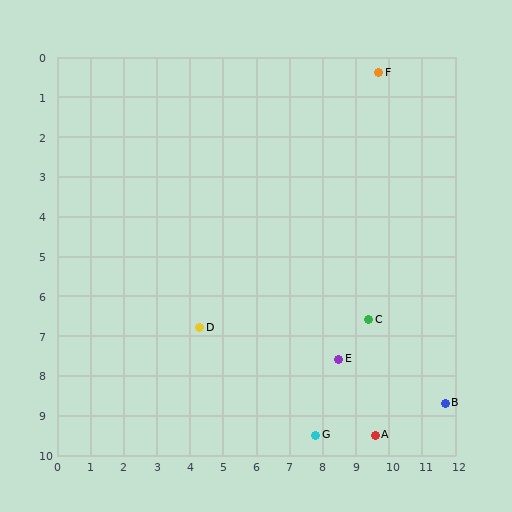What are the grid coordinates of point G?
Point G is at approximately (7.8, 9.5).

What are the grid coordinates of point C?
Point C is at approximately (9.4, 6.6).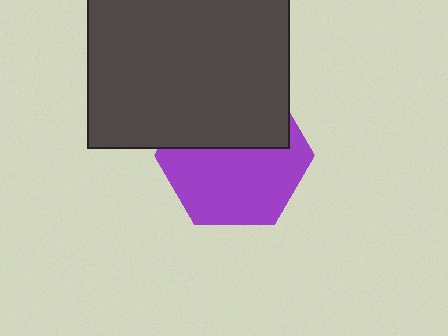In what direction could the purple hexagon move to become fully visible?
The purple hexagon could move down. That would shift it out from behind the dark gray square entirely.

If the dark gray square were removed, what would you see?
You would see the complete purple hexagon.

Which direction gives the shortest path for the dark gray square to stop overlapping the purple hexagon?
Moving up gives the shortest separation.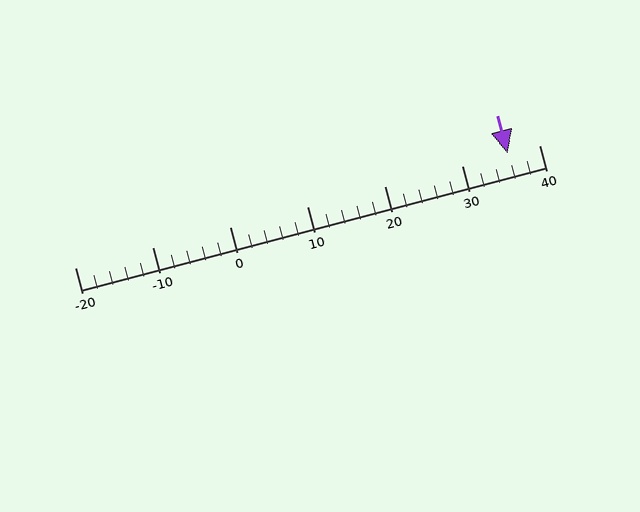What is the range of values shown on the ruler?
The ruler shows values from -20 to 40.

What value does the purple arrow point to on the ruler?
The purple arrow points to approximately 36.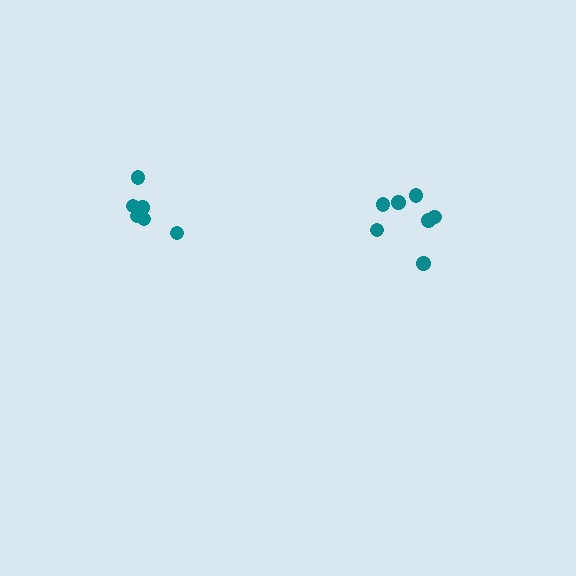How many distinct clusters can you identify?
There are 2 distinct clusters.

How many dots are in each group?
Group 1: 6 dots, Group 2: 7 dots (13 total).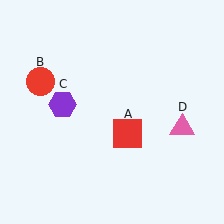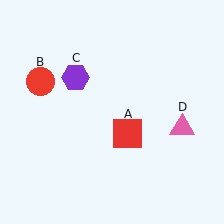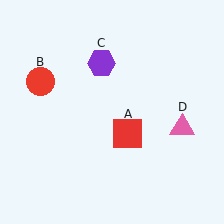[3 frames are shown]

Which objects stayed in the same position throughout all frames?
Red square (object A) and red circle (object B) and pink triangle (object D) remained stationary.